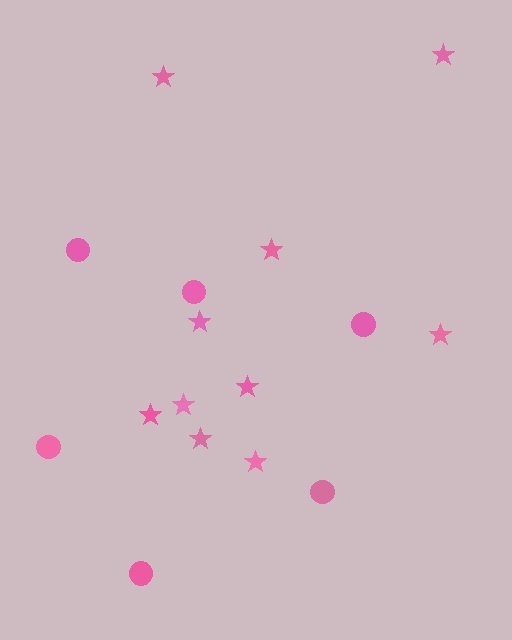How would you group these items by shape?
There are 2 groups: one group of stars (10) and one group of circles (6).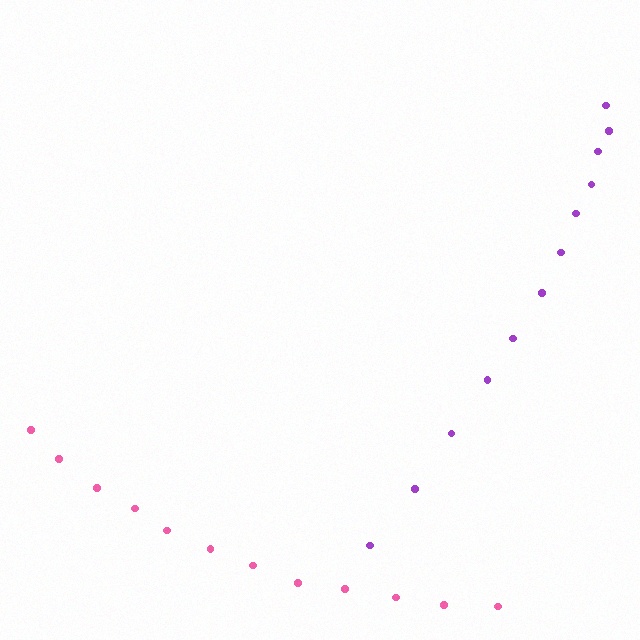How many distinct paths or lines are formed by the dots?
There are 2 distinct paths.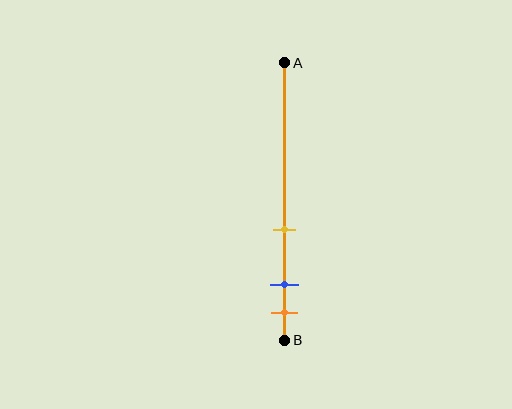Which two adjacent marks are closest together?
The blue and orange marks are the closest adjacent pair.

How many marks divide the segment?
There are 3 marks dividing the segment.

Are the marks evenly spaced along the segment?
No, the marks are not evenly spaced.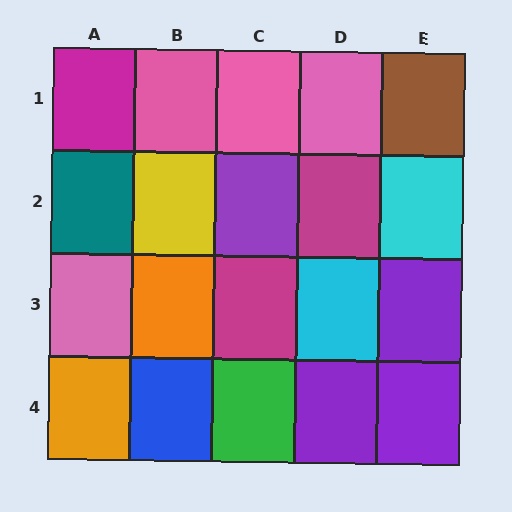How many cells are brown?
1 cell is brown.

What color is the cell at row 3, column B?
Orange.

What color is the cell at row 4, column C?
Green.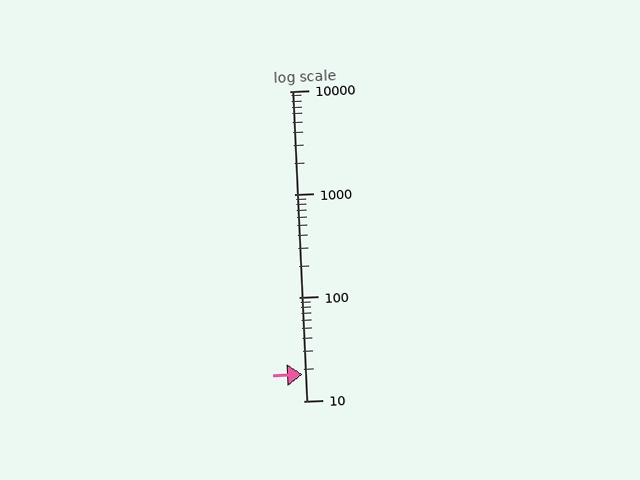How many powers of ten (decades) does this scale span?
The scale spans 3 decades, from 10 to 10000.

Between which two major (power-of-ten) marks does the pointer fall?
The pointer is between 10 and 100.